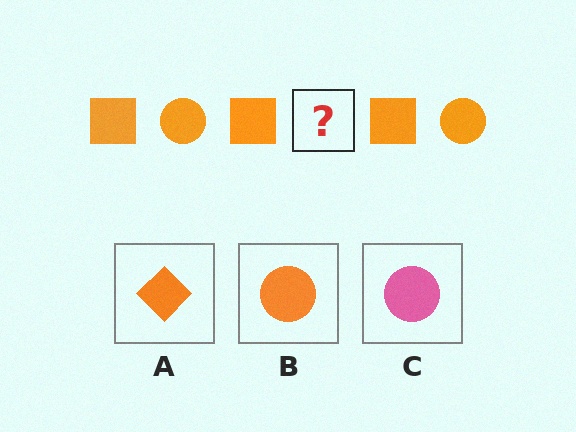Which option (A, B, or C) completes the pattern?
B.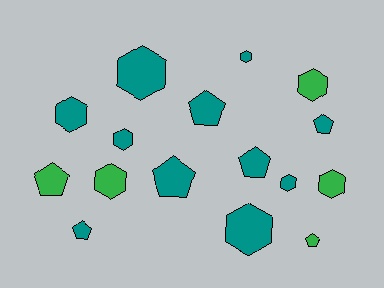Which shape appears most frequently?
Hexagon, with 9 objects.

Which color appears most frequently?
Teal, with 11 objects.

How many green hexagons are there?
There are 3 green hexagons.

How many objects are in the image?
There are 16 objects.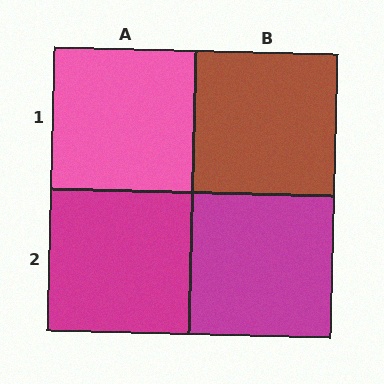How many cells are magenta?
2 cells are magenta.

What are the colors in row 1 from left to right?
Pink, brown.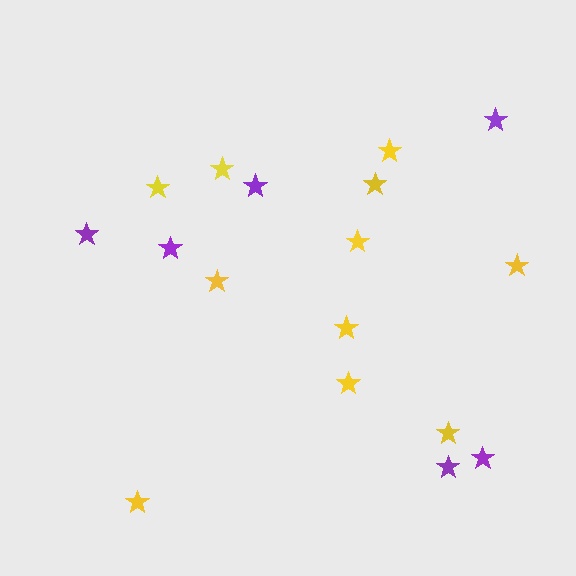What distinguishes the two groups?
There are 2 groups: one group of yellow stars (11) and one group of purple stars (6).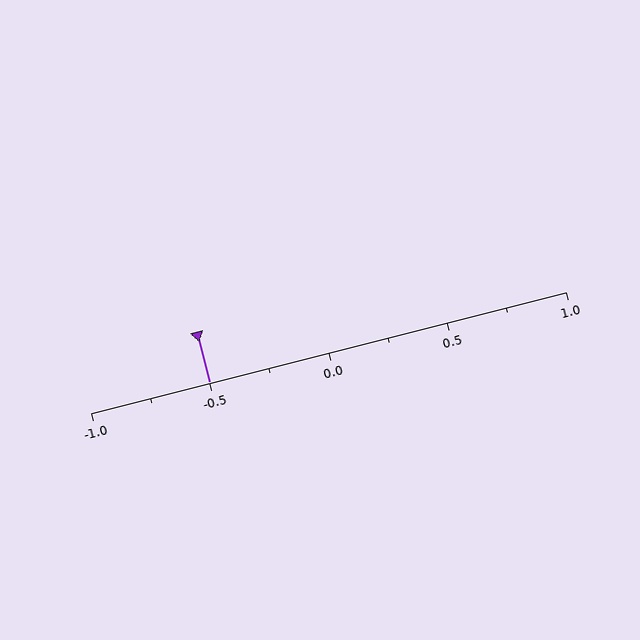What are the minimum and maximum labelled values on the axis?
The axis runs from -1.0 to 1.0.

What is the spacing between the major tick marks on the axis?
The major ticks are spaced 0.5 apart.